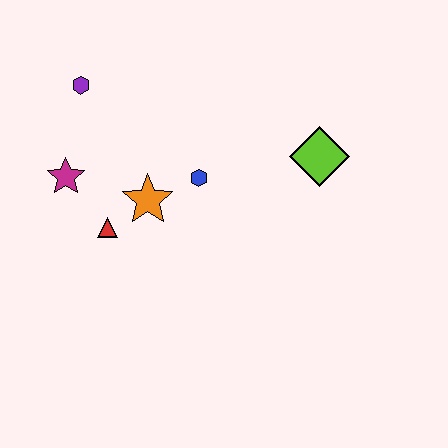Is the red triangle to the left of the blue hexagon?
Yes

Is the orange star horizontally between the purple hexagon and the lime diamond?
Yes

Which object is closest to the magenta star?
The red triangle is closest to the magenta star.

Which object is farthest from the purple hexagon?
The lime diamond is farthest from the purple hexagon.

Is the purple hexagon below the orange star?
No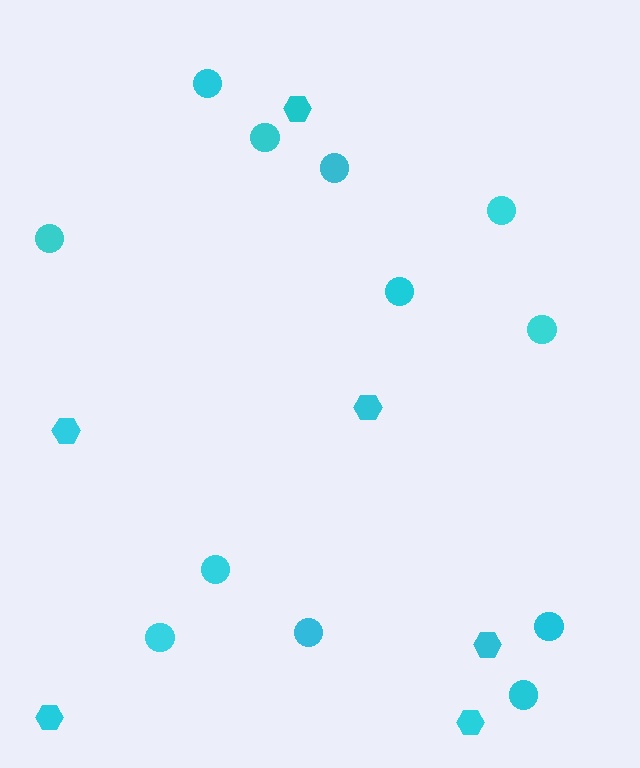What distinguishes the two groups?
There are 2 groups: one group of hexagons (6) and one group of circles (12).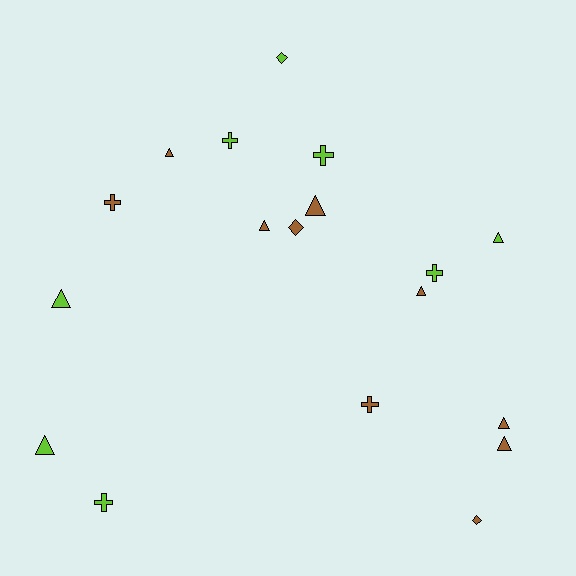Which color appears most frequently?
Brown, with 10 objects.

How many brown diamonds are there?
There are 2 brown diamonds.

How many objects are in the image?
There are 18 objects.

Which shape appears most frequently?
Triangle, with 9 objects.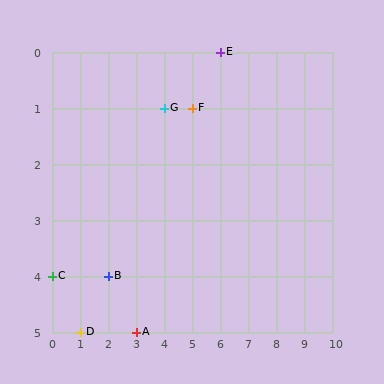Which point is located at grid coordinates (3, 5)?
Point A is at (3, 5).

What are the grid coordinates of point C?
Point C is at grid coordinates (0, 4).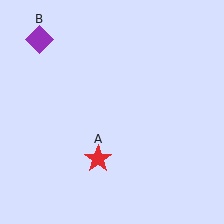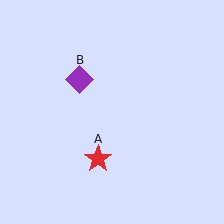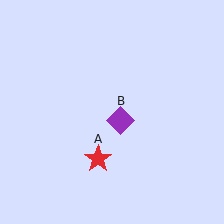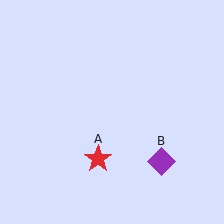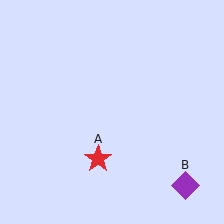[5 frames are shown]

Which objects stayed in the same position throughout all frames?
Red star (object A) remained stationary.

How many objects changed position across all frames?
1 object changed position: purple diamond (object B).